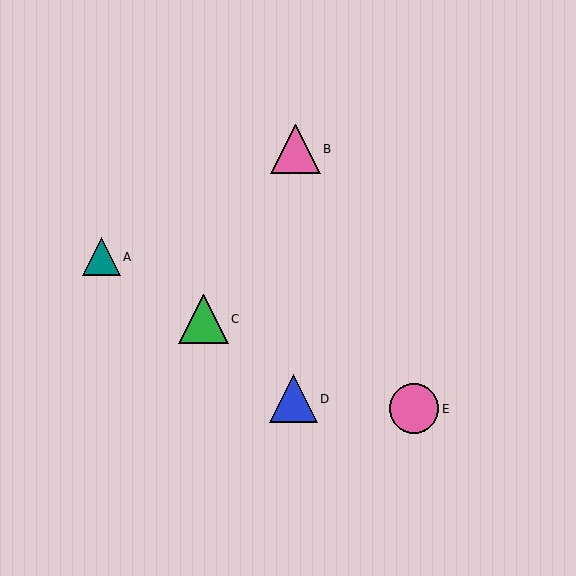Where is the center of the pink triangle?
The center of the pink triangle is at (296, 149).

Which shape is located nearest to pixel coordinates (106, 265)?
The teal triangle (labeled A) at (102, 257) is nearest to that location.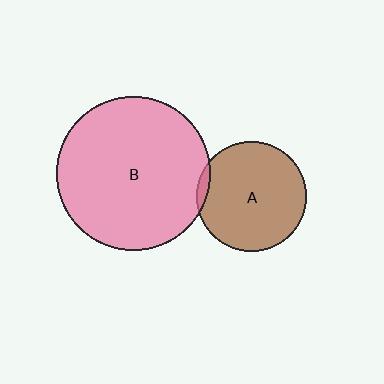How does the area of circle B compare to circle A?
Approximately 1.9 times.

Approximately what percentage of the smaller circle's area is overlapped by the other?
Approximately 5%.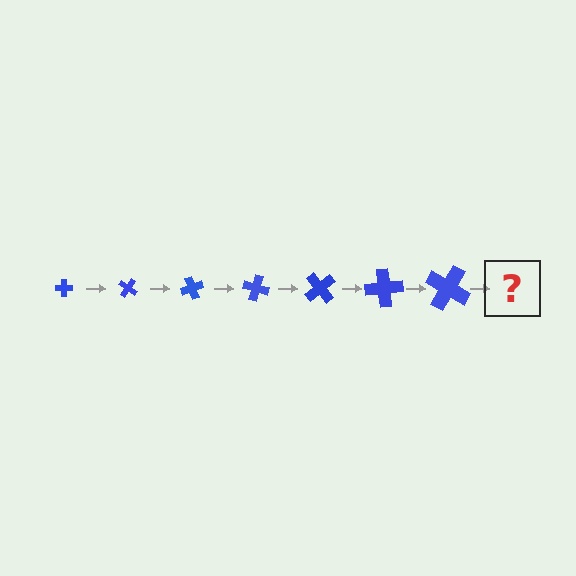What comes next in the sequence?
The next element should be a cross, larger than the previous one and rotated 245 degrees from the start.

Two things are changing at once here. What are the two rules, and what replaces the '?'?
The two rules are that the cross grows larger each step and it rotates 35 degrees each step. The '?' should be a cross, larger than the previous one and rotated 245 degrees from the start.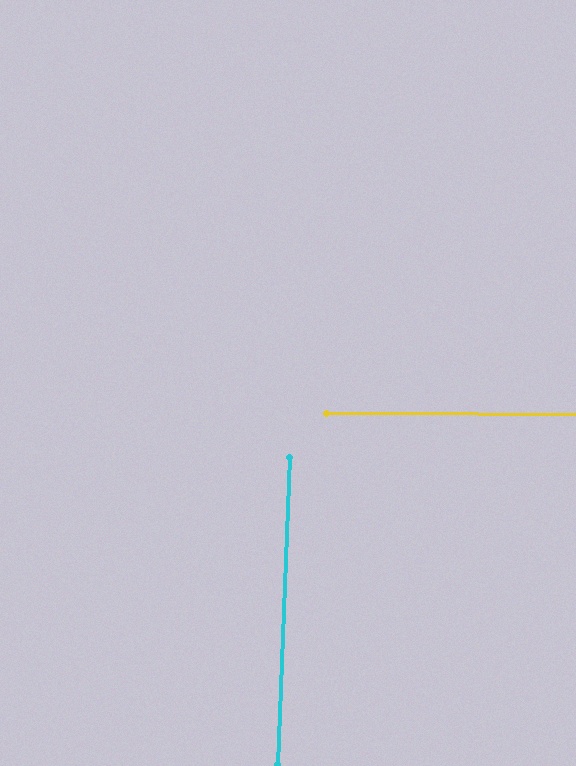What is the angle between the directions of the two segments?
Approximately 88 degrees.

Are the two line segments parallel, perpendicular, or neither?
Perpendicular — they meet at approximately 88°.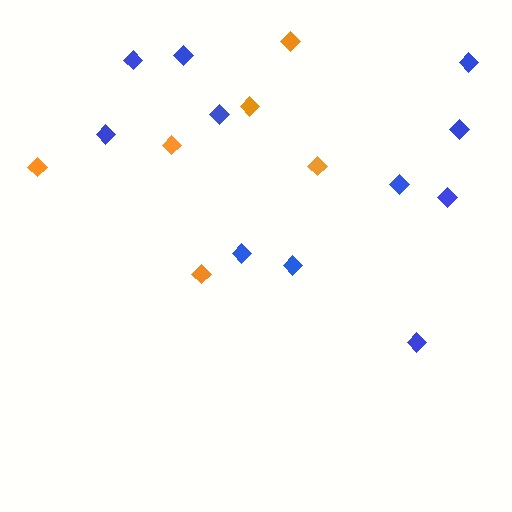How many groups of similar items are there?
There are 2 groups: one group of orange diamonds (6) and one group of blue diamonds (11).